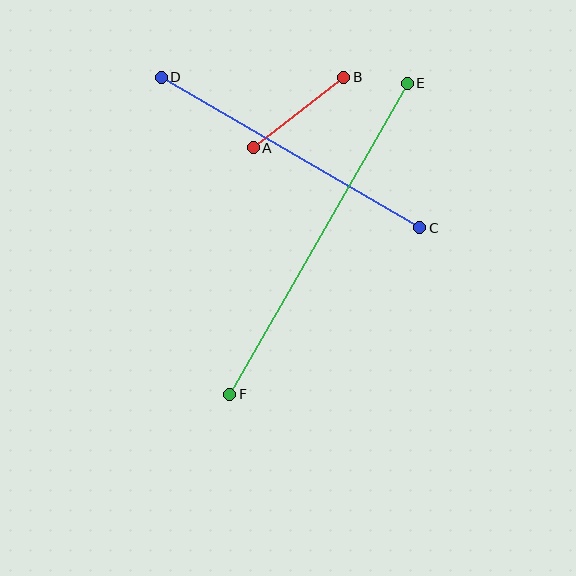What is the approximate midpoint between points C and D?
The midpoint is at approximately (290, 152) pixels.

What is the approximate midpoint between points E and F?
The midpoint is at approximately (319, 239) pixels.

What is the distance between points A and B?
The distance is approximately 115 pixels.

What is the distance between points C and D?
The distance is approximately 299 pixels.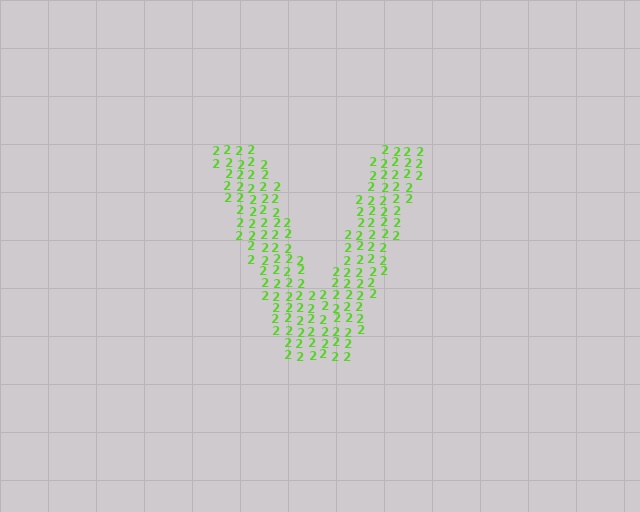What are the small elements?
The small elements are digit 2's.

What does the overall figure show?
The overall figure shows the letter V.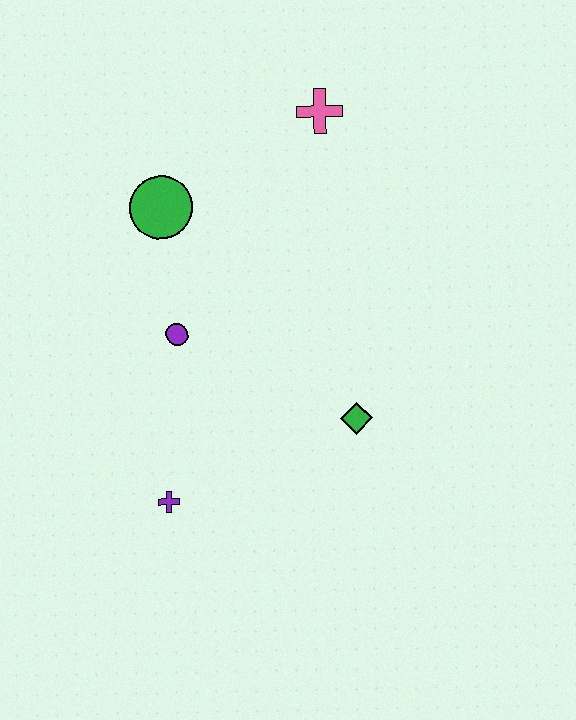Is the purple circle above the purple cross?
Yes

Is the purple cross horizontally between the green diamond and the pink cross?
No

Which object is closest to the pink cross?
The green circle is closest to the pink cross.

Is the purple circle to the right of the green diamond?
No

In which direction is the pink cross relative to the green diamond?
The pink cross is above the green diamond.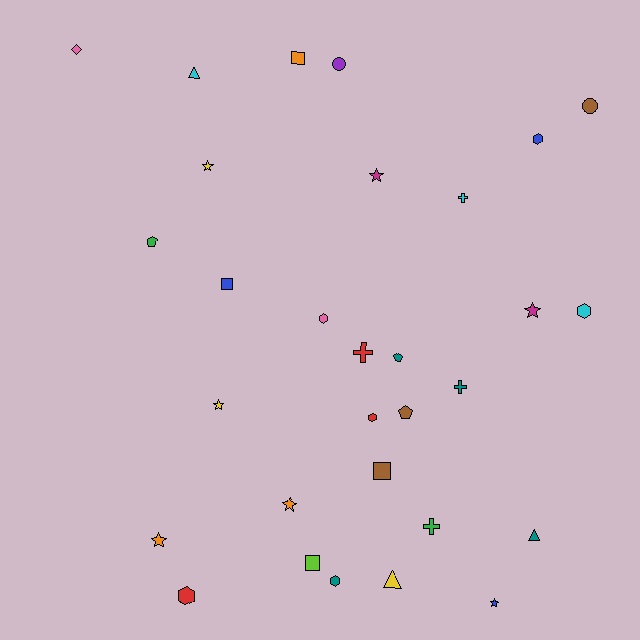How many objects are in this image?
There are 30 objects.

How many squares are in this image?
There are 4 squares.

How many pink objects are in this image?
There are 2 pink objects.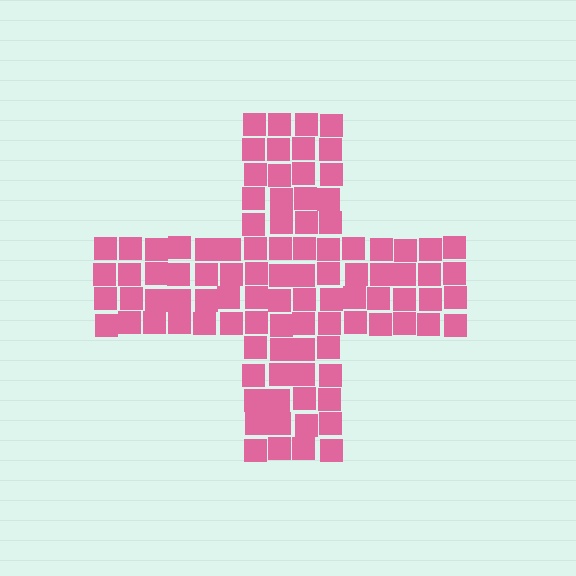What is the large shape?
The large shape is a cross.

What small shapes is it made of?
It is made of small squares.